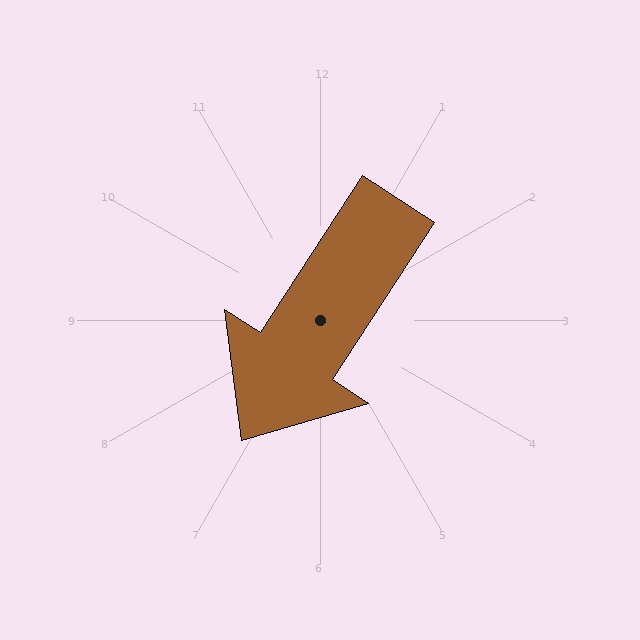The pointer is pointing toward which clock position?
Roughly 7 o'clock.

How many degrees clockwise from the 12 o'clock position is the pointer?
Approximately 213 degrees.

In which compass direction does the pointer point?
Southwest.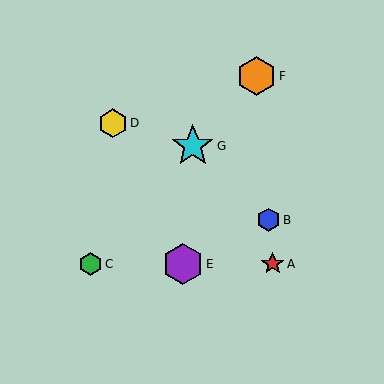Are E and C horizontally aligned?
Yes, both are at y≈264.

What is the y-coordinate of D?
Object D is at y≈123.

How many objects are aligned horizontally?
3 objects (A, C, E) are aligned horizontally.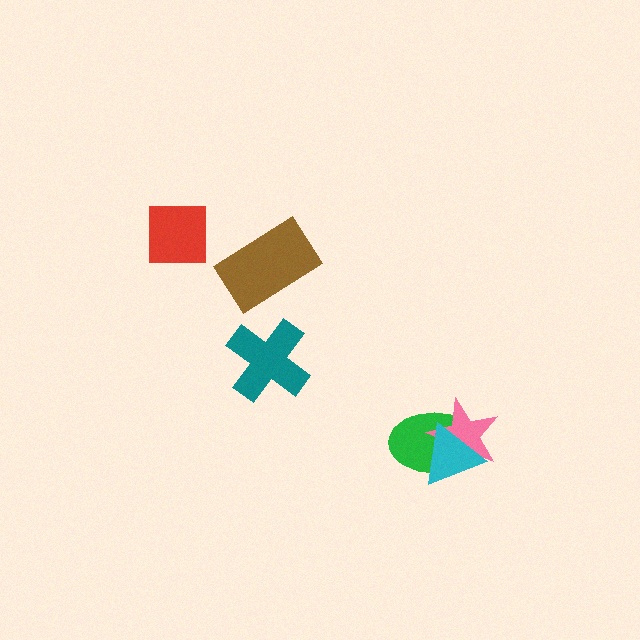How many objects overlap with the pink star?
2 objects overlap with the pink star.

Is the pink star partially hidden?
Yes, it is partially covered by another shape.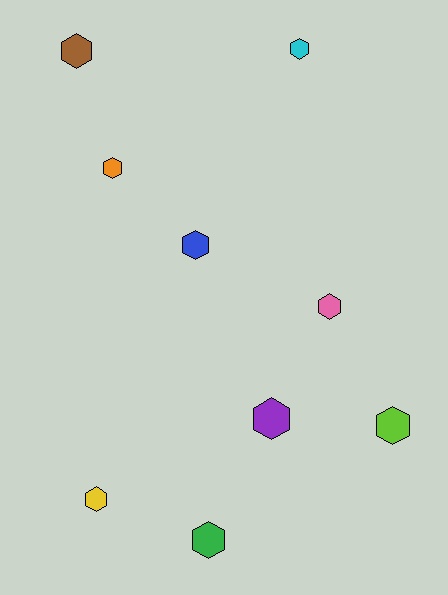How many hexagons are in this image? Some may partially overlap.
There are 9 hexagons.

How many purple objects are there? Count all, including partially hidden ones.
There is 1 purple object.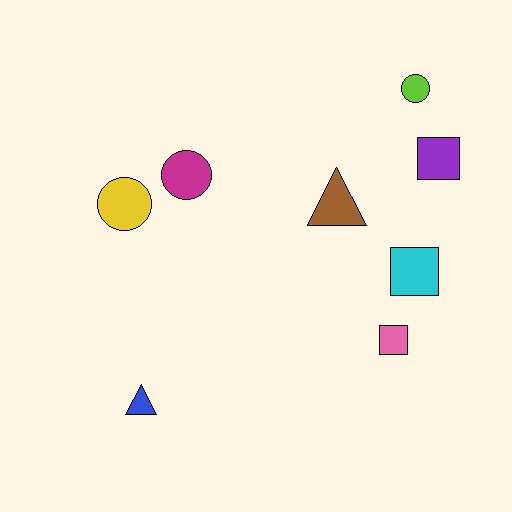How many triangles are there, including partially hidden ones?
There are 2 triangles.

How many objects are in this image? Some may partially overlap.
There are 8 objects.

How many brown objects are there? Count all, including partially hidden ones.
There is 1 brown object.